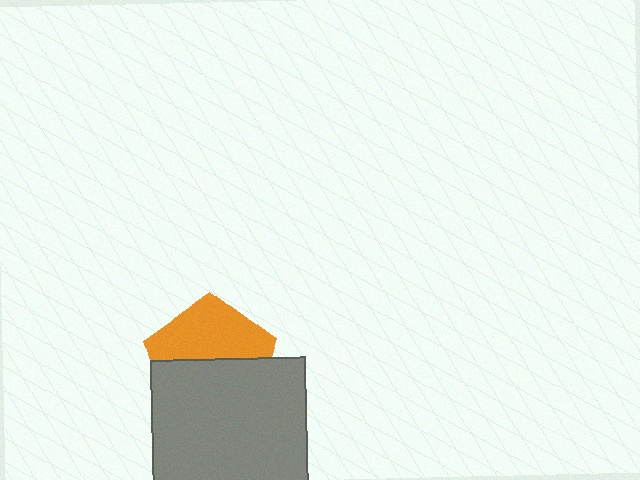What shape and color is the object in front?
The object in front is a gray rectangle.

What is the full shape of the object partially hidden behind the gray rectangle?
The partially hidden object is an orange pentagon.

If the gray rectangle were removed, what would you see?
You would see the complete orange pentagon.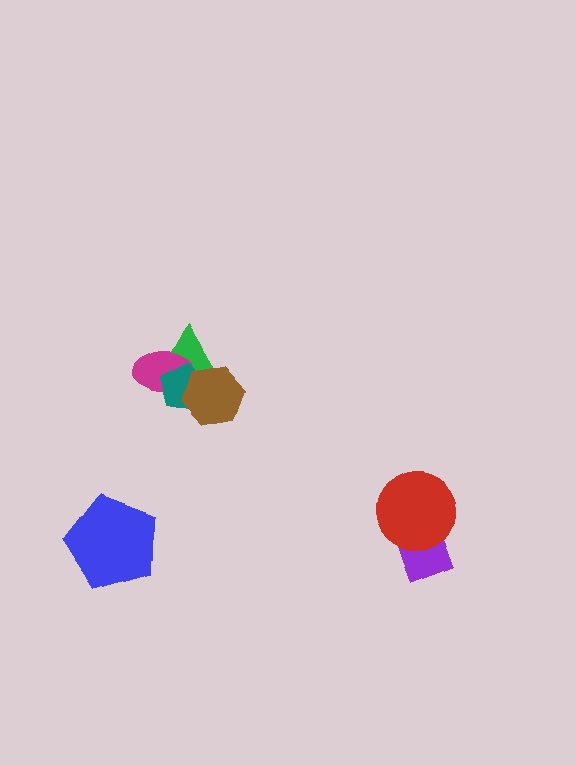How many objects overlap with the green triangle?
3 objects overlap with the green triangle.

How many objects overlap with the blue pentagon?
0 objects overlap with the blue pentagon.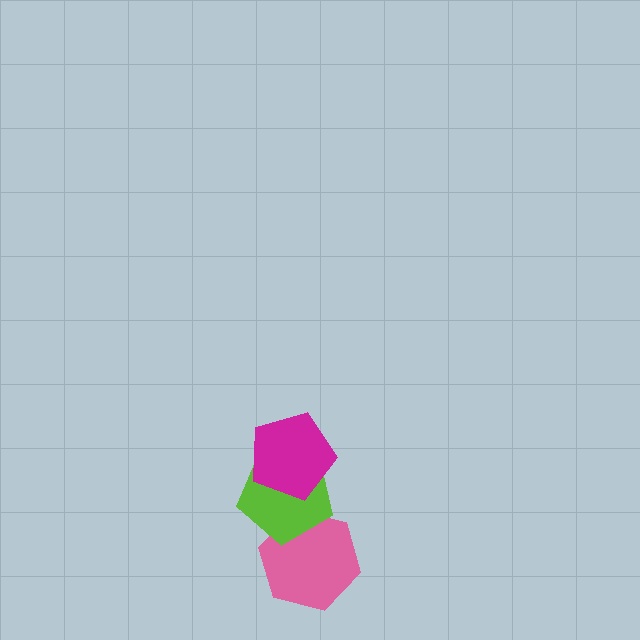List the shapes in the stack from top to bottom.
From top to bottom: the magenta pentagon, the lime pentagon, the pink hexagon.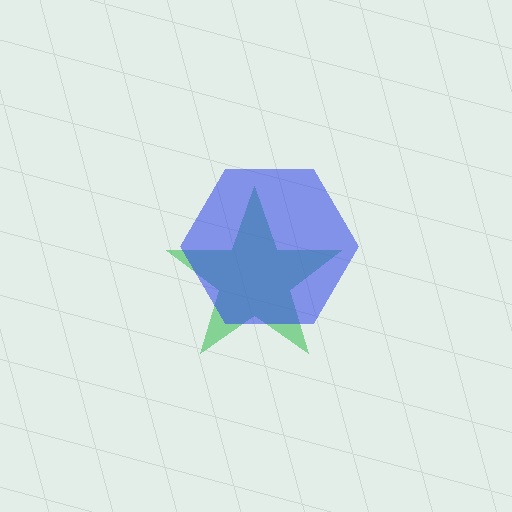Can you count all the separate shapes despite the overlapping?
Yes, there are 2 separate shapes.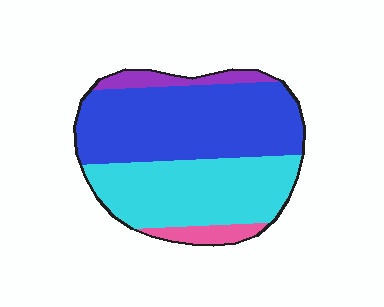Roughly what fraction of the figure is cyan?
Cyan takes up about three eighths (3/8) of the figure.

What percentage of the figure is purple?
Purple covers roughly 5% of the figure.